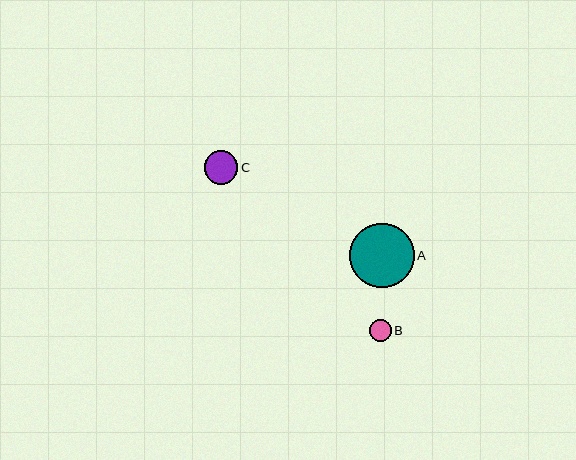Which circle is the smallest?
Circle B is the smallest with a size of approximately 22 pixels.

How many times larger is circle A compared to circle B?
Circle A is approximately 2.9 times the size of circle B.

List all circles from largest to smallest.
From largest to smallest: A, C, B.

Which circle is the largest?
Circle A is the largest with a size of approximately 65 pixels.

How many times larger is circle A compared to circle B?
Circle A is approximately 2.9 times the size of circle B.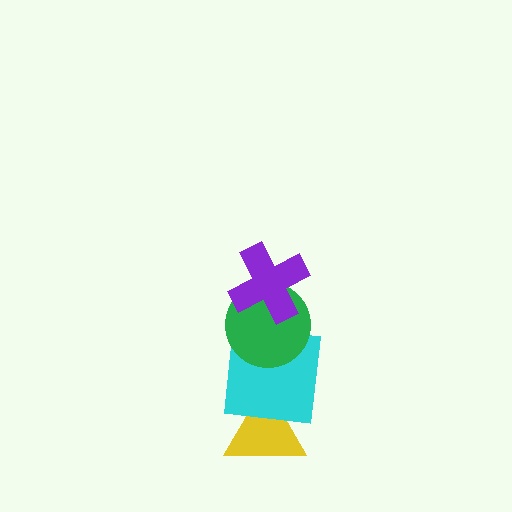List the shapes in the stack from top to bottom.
From top to bottom: the purple cross, the green circle, the cyan square, the yellow triangle.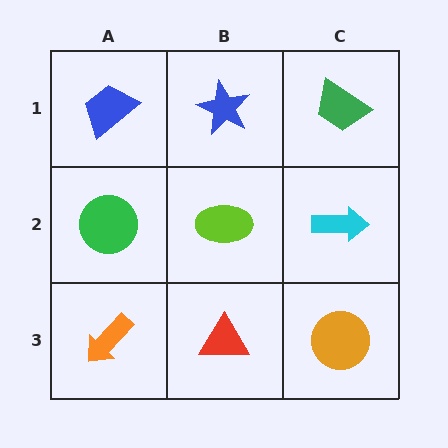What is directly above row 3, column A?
A green circle.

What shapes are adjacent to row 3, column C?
A cyan arrow (row 2, column C), a red triangle (row 3, column B).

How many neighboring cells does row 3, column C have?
2.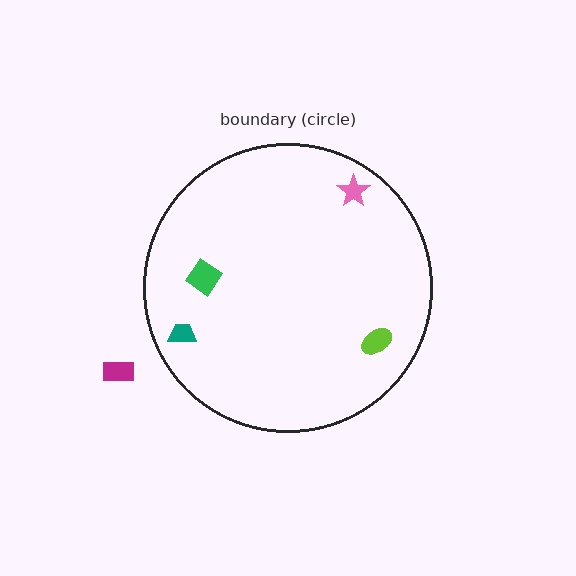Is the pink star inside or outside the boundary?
Inside.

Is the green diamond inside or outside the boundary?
Inside.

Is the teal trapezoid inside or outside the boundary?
Inside.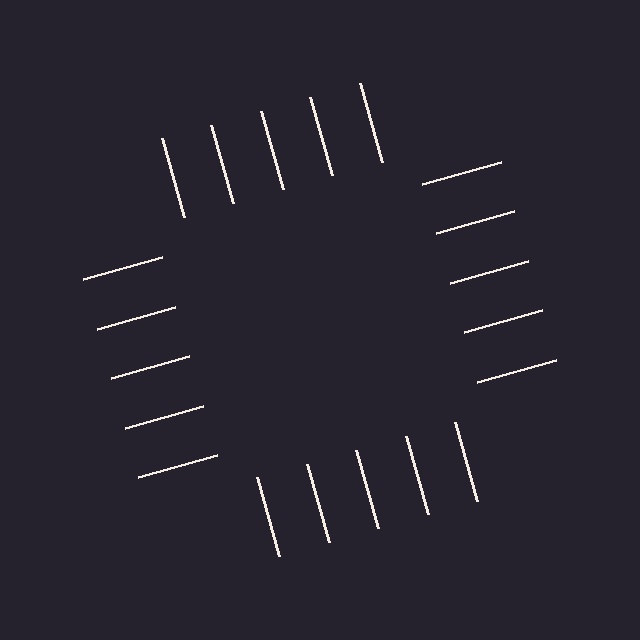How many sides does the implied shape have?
4 sides — the line-ends trace a square.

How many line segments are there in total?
20 — 5 along each of the 4 edges.